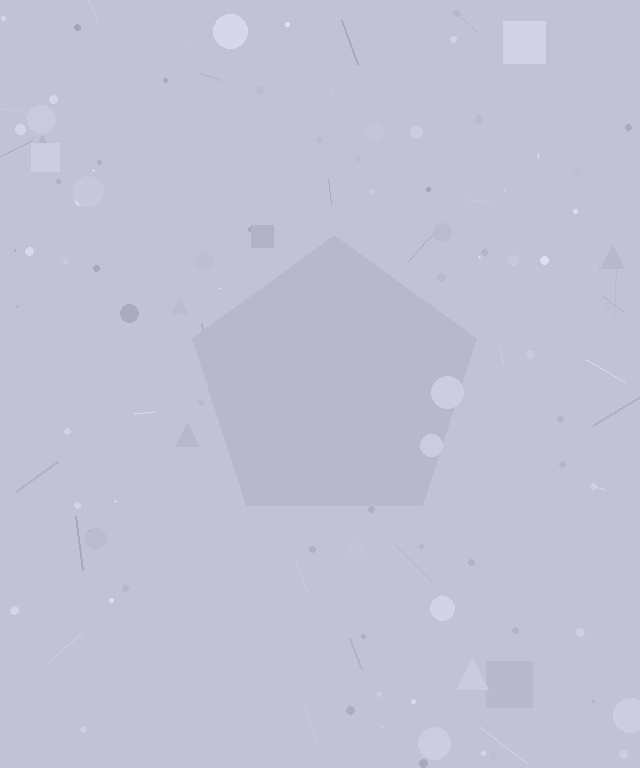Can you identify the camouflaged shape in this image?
The camouflaged shape is a pentagon.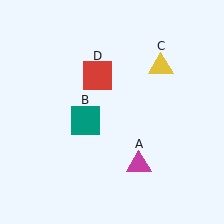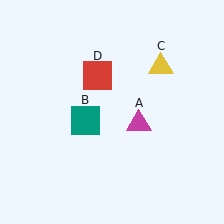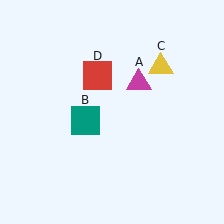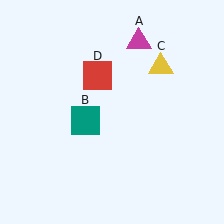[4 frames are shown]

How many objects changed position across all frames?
1 object changed position: magenta triangle (object A).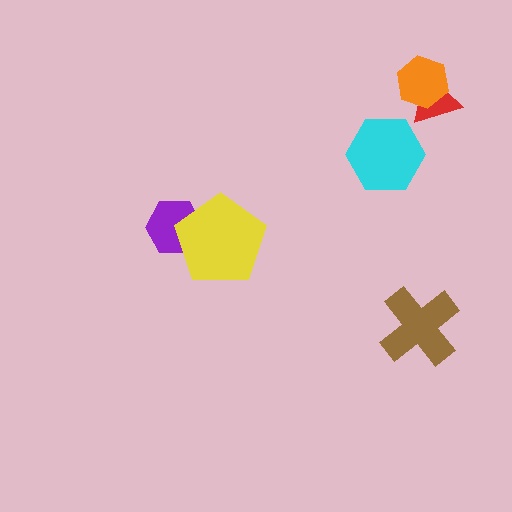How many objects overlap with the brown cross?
0 objects overlap with the brown cross.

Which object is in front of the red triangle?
The orange hexagon is in front of the red triangle.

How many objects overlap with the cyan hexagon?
0 objects overlap with the cyan hexagon.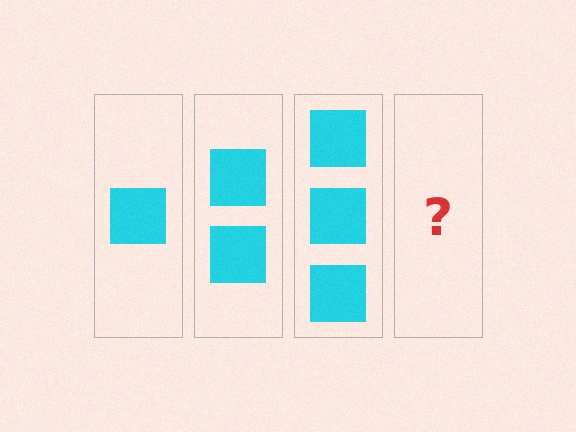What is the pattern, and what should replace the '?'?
The pattern is that each step adds one more square. The '?' should be 4 squares.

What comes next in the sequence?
The next element should be 4 squares.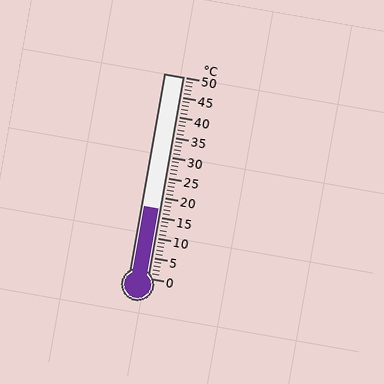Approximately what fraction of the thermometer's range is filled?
The thermometer is filled to approximately 35% of its range.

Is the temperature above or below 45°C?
The temperature is below 45°C.